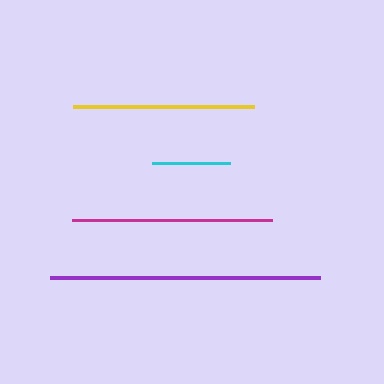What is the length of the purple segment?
The purple segment is approximately 270 pixels long.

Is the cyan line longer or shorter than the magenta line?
The magenta line is longer than the cyan line.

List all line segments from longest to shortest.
From longest to shortest: purple, magenta, yellow, cyan.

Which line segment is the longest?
The purple line is the longest at approximately 270 pixels.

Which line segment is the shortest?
The cyan line is the shortest at approximately 78 pixels.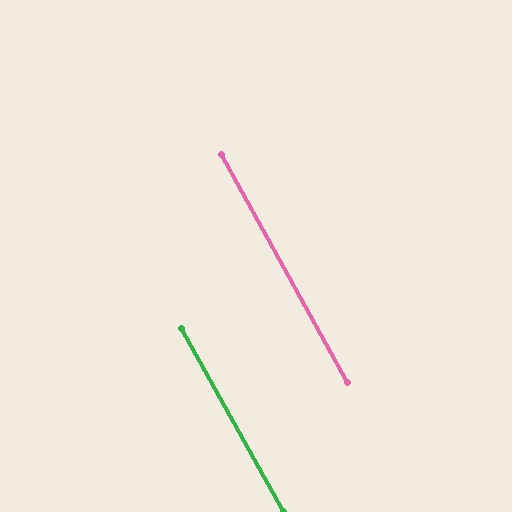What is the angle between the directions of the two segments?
Approximately 0 degrees.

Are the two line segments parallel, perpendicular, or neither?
Parallel — their directions differ by only 0.3°.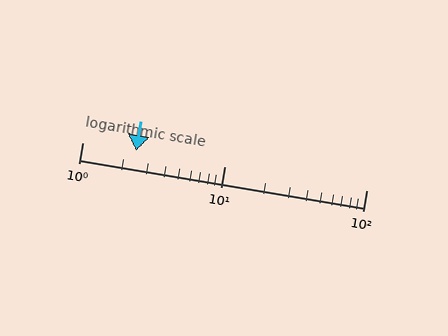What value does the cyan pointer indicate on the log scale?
The pointer indicates approximately 2.4.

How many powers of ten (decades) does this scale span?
The scale spans 2 decades, from 1 to 100.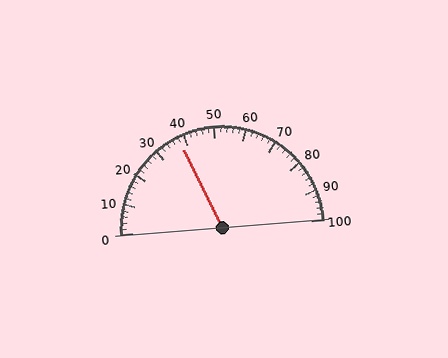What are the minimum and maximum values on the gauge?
The gauge ranges from 0 to 100.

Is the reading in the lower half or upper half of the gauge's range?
The reading is in the lower half of the range (0 to 100).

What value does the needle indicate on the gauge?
The needle indicates approximately 38.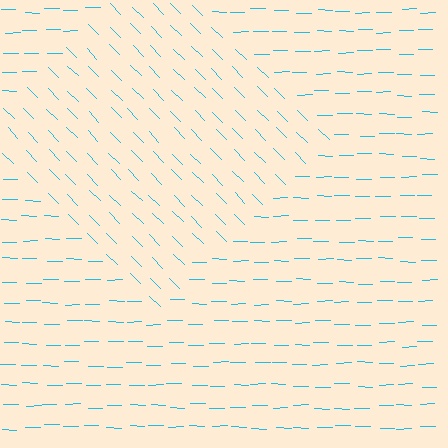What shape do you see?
I see a diamond.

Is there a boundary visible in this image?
Yes, there is a texture boundary formed by a change in line orientation.